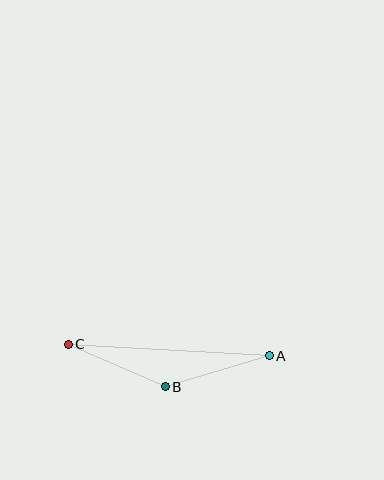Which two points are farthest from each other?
Points A and C are farthest from each other.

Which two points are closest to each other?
Points B and C are closest to each other.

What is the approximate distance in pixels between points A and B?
The distance between A and B is approximately 109 pixels.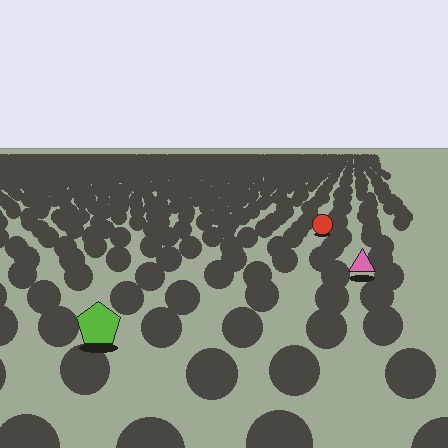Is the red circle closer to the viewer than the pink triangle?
No. The pink triangle is closer — you can tell from the texture gradient: the ground texture is coarser near it.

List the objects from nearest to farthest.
From nearest to farthest: the lime pentagon, the pink triangle, the red circle.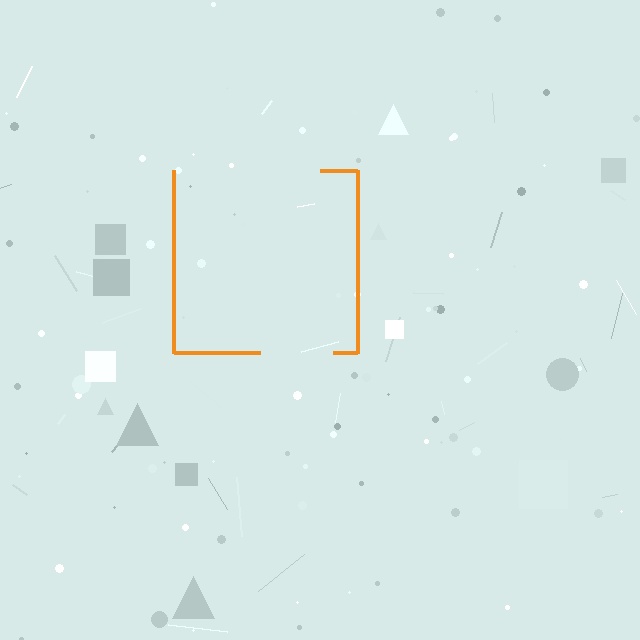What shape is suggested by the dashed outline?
The dashed outline suggests a square.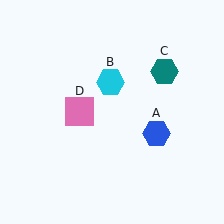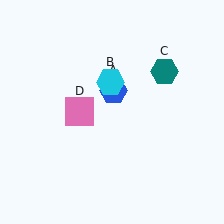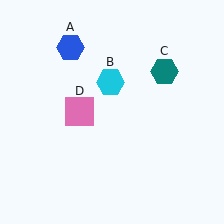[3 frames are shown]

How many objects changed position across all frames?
1 object changed position: blue hexagon (object A).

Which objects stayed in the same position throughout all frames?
Cyan hexagon (object B) and teal hexagon (object C) and pink square (object D) remained stationary.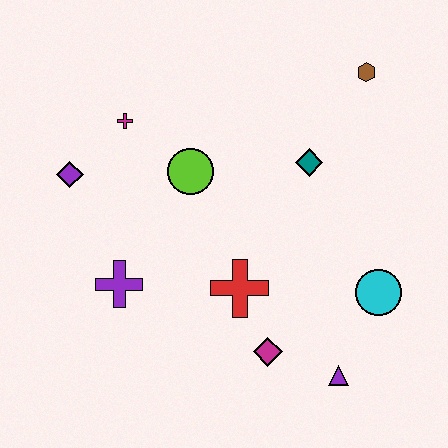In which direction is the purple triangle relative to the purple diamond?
The purple triangle is to the right of the purple diamond.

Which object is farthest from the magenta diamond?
The brown hexagon is farthest from the magenta diamond.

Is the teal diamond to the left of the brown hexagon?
Yes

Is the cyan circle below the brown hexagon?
Yes